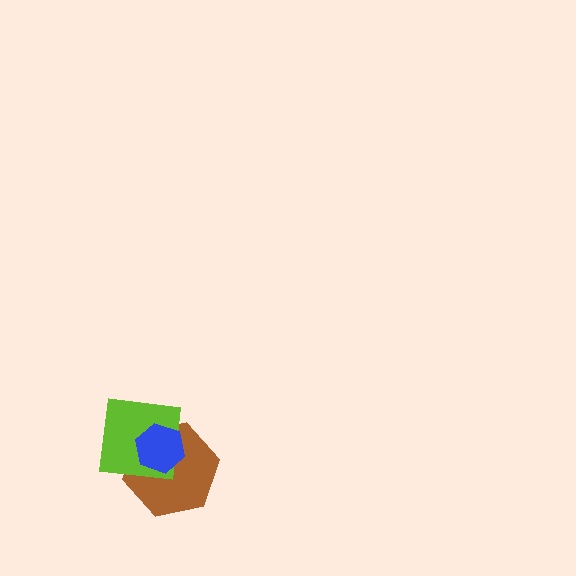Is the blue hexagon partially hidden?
No, no other shape covers it.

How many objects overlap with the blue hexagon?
2 objects overlap with the blue hexagon.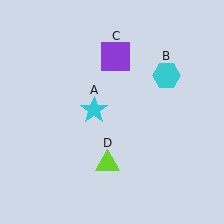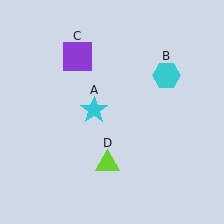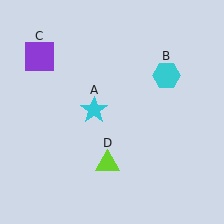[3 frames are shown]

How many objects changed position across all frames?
1 object changed position: purple square (object C).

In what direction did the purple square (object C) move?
The purple square (object C) moved left.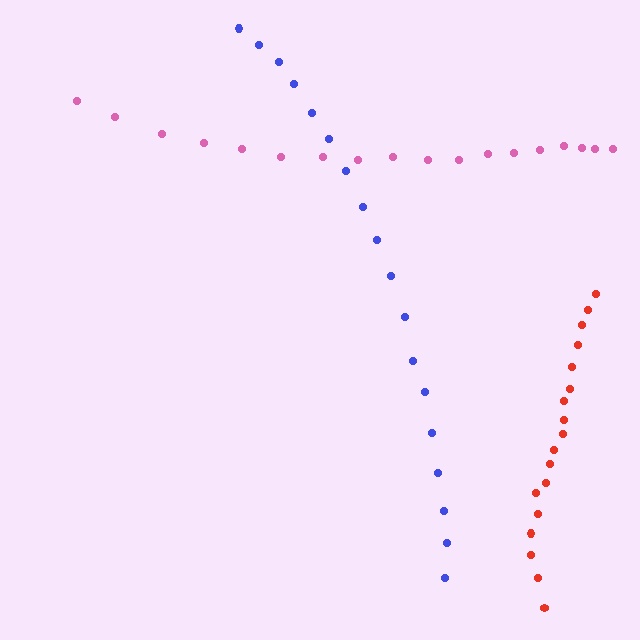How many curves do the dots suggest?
There are 3 distinct paths.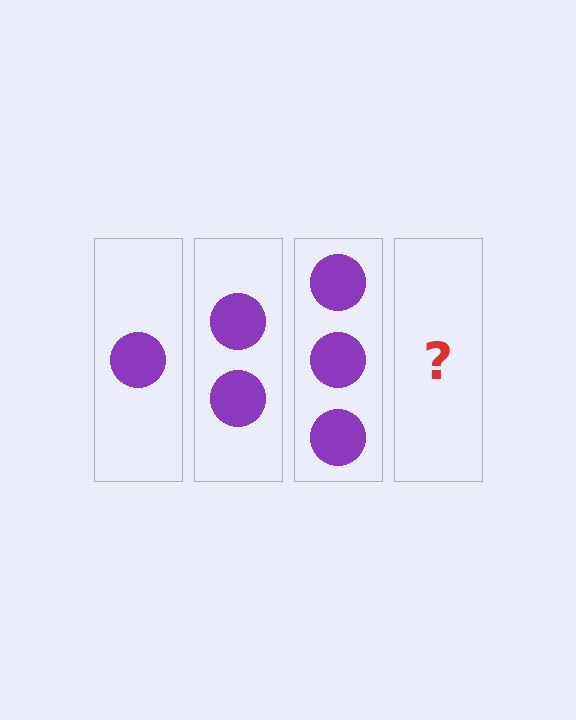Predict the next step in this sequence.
The next step is 4 circles.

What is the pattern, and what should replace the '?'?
The pattern is that each step adds one more circle. The '?' should be 4 circles.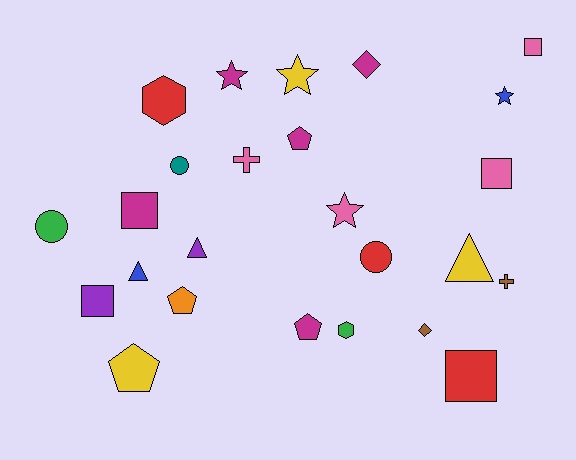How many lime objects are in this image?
There are no lime objects.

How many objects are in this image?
There are 25 objects.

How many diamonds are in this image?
There are 2 diamonds.